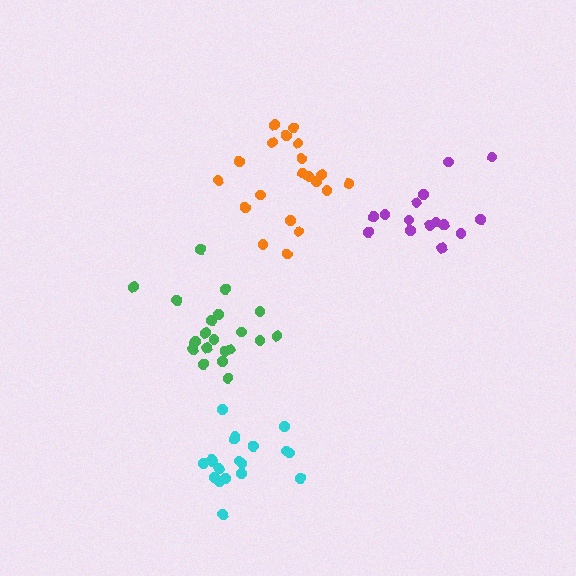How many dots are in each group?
Group 1: 15 dots, Group 2: 21 dots, Group 3: 19 dots, Group 4: 20 dots (75 total).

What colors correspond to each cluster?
The clusters are colored: purple, green, cyan, orange.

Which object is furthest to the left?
The green cluster is leftmost.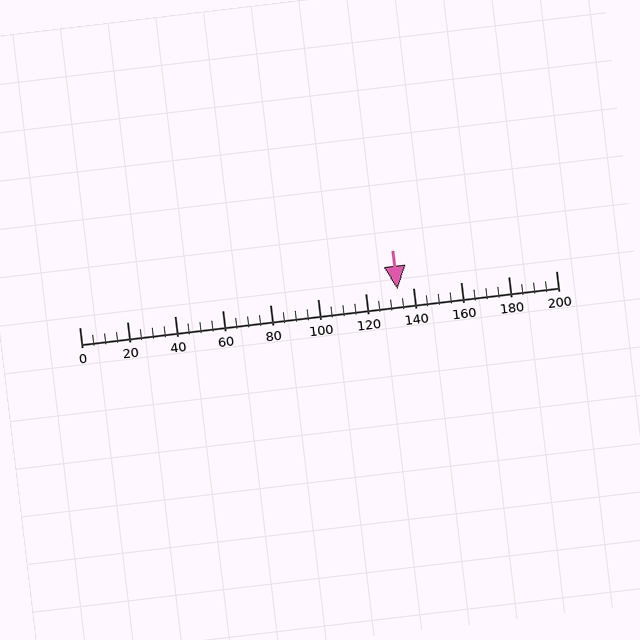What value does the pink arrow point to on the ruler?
The pink arrow points to approximately 134.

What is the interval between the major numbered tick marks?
The major tick marks are spaced 20 units apart.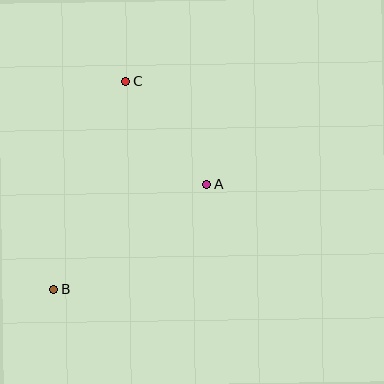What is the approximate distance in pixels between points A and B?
The distance between A and B is approximately 185 pixels.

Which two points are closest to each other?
Points A and C are closest to each other.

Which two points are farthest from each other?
Points B and C are farthest from each other.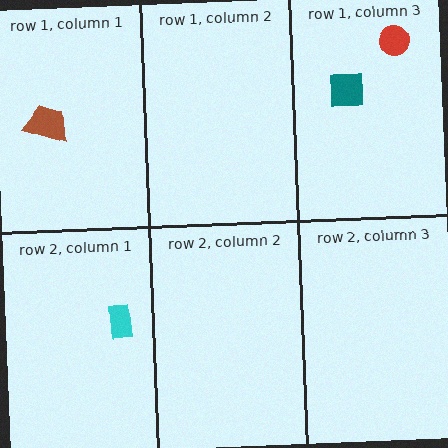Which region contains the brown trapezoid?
The row 1, column 1 region.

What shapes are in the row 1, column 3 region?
The red circle, the teal square.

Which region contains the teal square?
The row 1, column 3 region.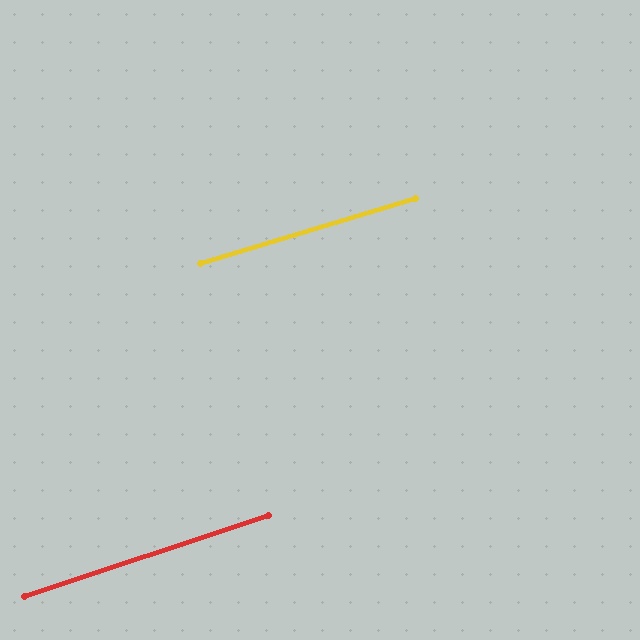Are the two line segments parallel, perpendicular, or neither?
Parallel — their directions differ by only 1.8°.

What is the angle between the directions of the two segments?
Approximately 2 degrees.